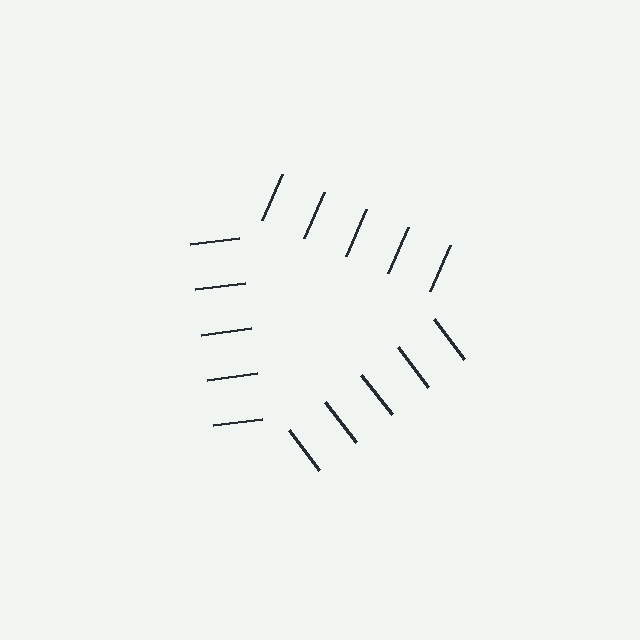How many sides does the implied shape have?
3 sides — the line-ends trace a triangle.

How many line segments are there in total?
15 — 5 along each of the 3 edges.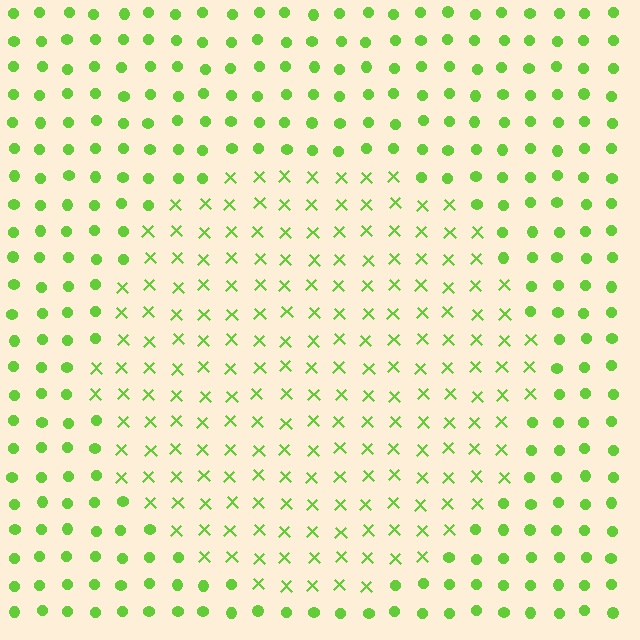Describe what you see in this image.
The image is filled with small lime elements arranged in a uniform grid. A circle-shaped region contains X marks, while the surrounding area contains circles. The boundary is defined purely by the change in element shape.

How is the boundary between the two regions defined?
The boundary is defined by a change in element shape: X marks inside vs. circles outside. All elements share the same color and spacing.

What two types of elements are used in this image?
The image uses X marks inside the circle region and circles outside it.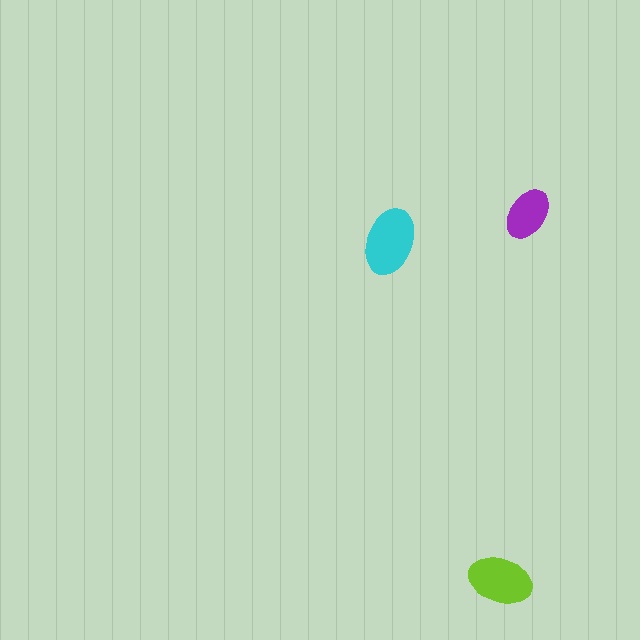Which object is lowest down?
The lime ellipse is bottommost.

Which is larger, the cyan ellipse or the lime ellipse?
The cyan one.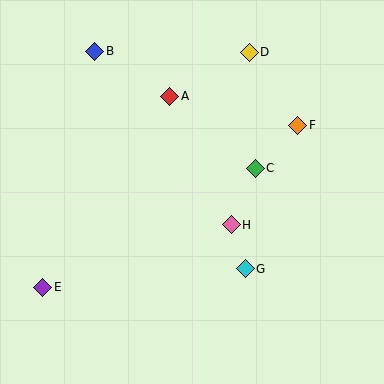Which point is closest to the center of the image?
Point H at (231, 225) is closest to the center.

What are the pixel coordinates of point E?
Point E is at (42, 287).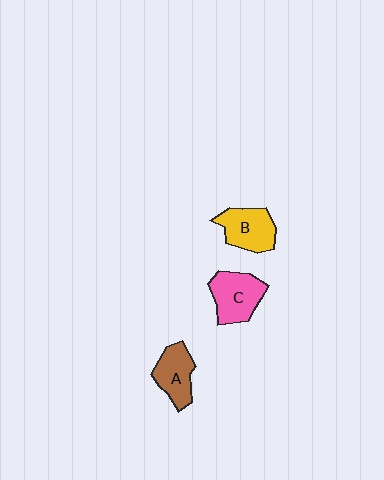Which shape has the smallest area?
Shape A (brown).